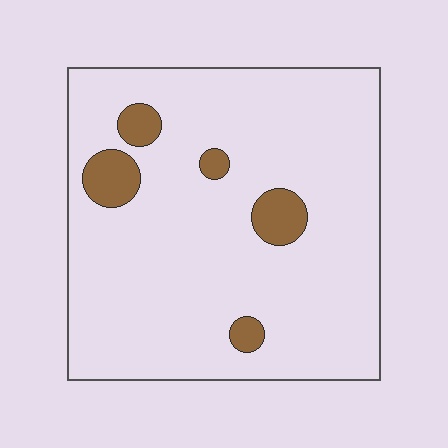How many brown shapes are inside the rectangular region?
5.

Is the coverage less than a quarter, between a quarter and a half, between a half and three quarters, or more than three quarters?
Less than a quarter.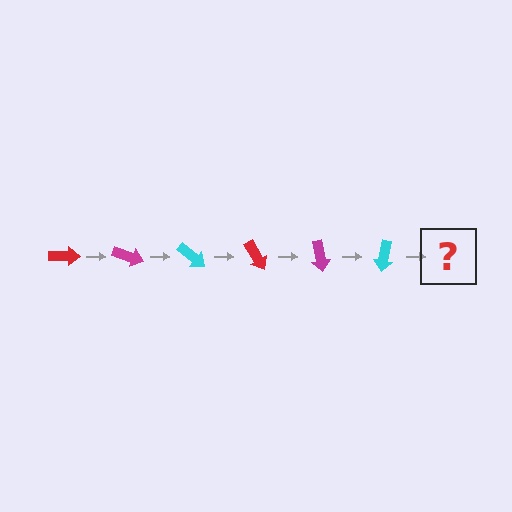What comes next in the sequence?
The next element should be a red arrow, rotated 120 degrees from the start.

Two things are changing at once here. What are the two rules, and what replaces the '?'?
The two rules are that it rotates 20 degrees each step and the color cycles through red, magenta, and cyan. The '?' should be a red arrow, rotated 120 degrees from the start.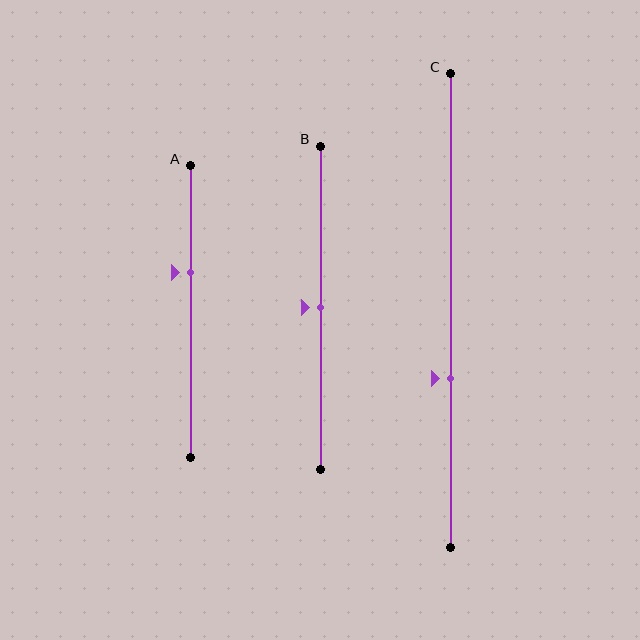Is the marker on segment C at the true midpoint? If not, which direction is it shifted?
No, the marker on segment C is shifted downward by about 14% of the segment length.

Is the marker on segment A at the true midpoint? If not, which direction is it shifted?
No, the marker on segment A is shifted upward by about 13% of the segment length.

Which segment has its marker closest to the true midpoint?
Segment B has its marker closest to the true midpoint.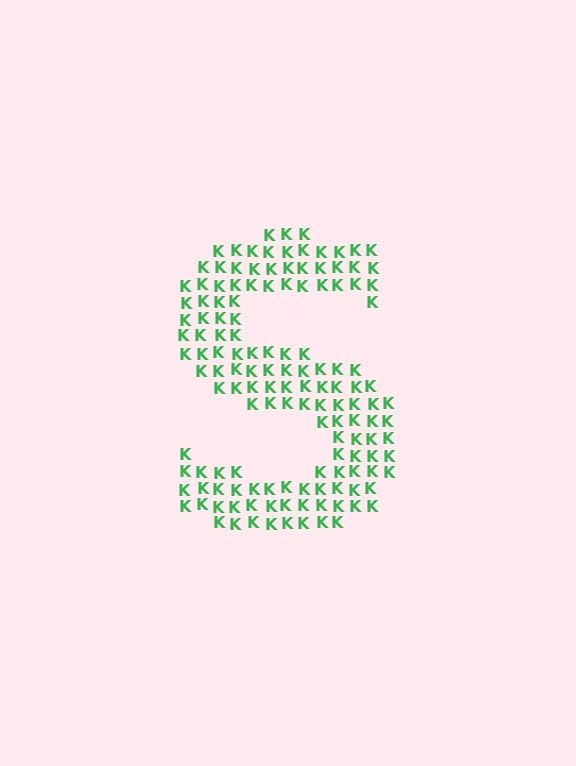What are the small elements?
The small elements are letter K's.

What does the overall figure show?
The overall figure shows the letter S.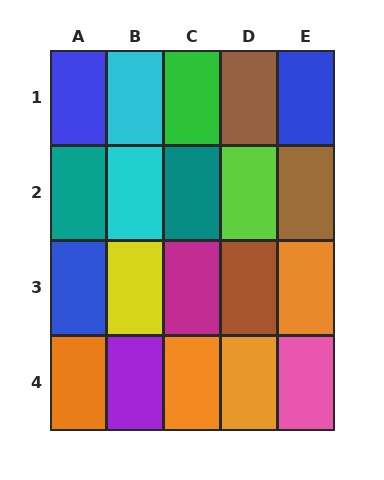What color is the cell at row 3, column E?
Orange.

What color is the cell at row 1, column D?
Brown.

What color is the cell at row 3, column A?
Blue.